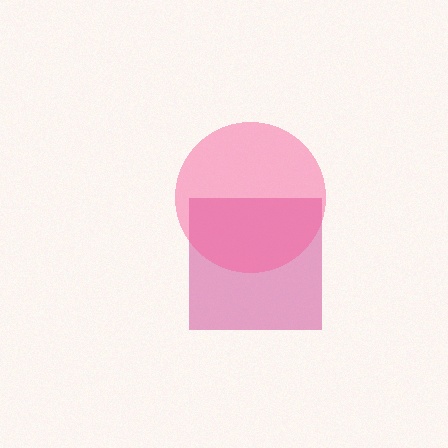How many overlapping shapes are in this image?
There are 2 overlapping shapes in the image.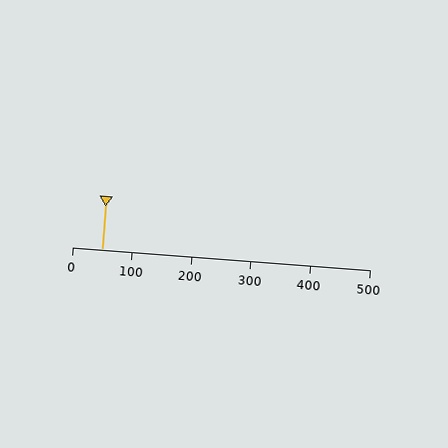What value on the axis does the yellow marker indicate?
The marker indicates approximately 50.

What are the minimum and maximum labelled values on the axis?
The axis runs from 0 to 500.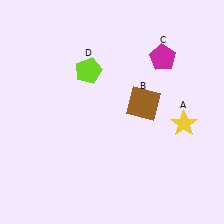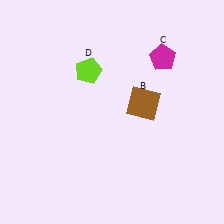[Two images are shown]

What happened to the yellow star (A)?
The yellow star (A) was removed in Image 2. It was in the bottom-right area of Image 1.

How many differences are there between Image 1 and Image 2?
There is 1 difference between the two images.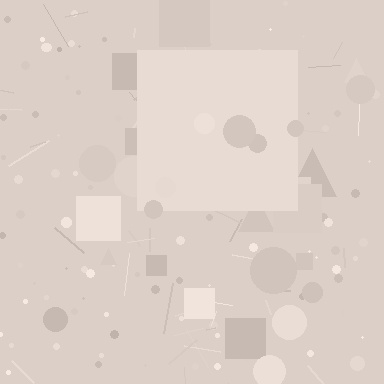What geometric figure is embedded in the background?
A square is embedded in the background.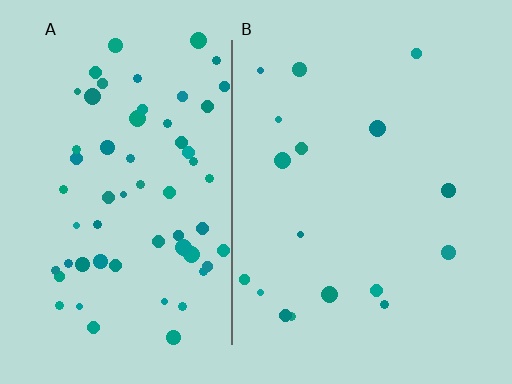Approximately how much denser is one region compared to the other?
Approximately 3.7× — region A over region B.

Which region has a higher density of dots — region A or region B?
A (the left).